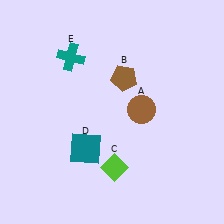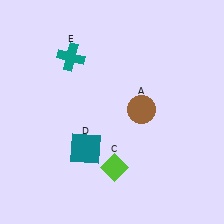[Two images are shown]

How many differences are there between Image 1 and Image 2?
There is 1 difference between the two images.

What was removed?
The brown pentagon (B) was removed in Image 2.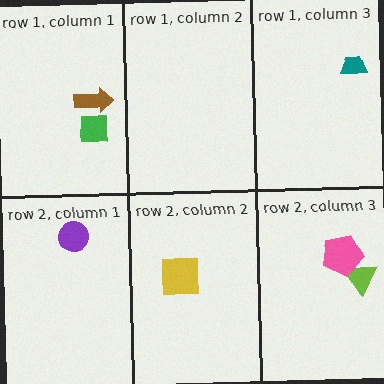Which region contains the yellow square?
The row 2, column 2 region.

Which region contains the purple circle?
The row 2, column 1 region.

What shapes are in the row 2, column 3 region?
The lime triangle, the pink pentagon.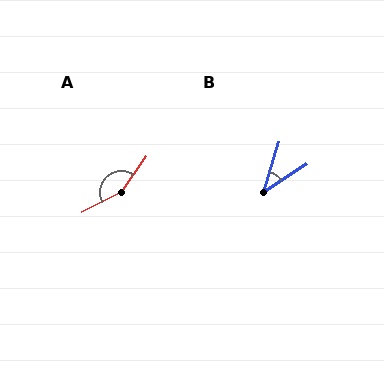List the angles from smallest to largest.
B (39°), A (153°).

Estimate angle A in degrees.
Approximately 153 degrees.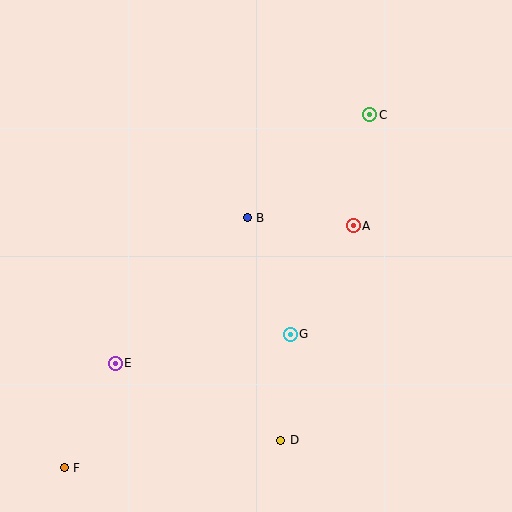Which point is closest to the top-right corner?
Point C is closest to the top-right corner.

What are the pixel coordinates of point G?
Point G is at (290, 334).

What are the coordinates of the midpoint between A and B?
The midpoint between A and B is at (300, 222).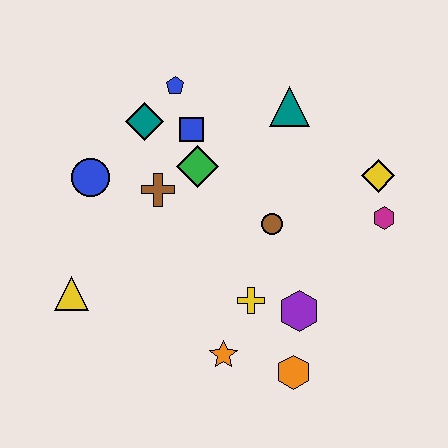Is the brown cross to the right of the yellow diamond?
No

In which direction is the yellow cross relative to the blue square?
The yellow cross is below the blue square.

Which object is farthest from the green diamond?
The orange hexagon is farthest from the green diamond.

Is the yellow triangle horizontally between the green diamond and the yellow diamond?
No